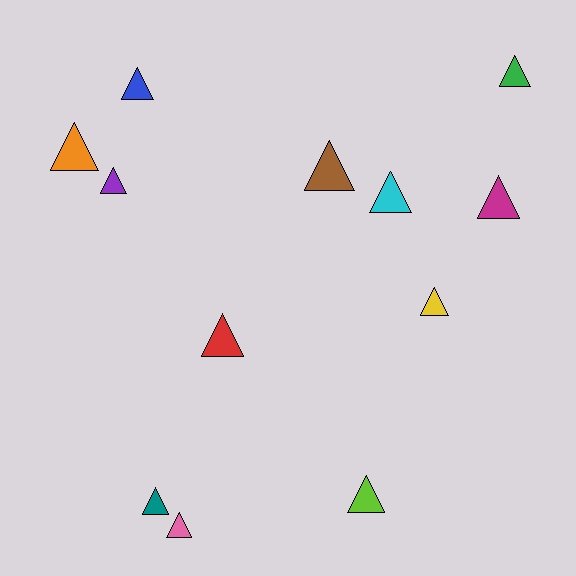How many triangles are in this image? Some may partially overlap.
There are 12 triangles.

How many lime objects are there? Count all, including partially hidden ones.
There is 1 lime object.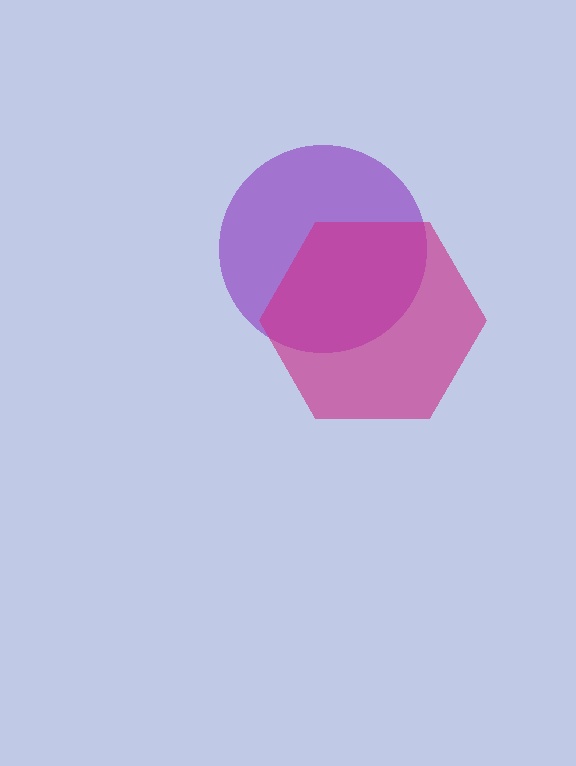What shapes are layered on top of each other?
The layered shapes are: a purple circle, a magenta hexagon.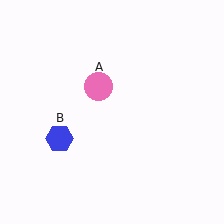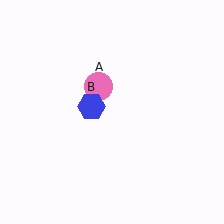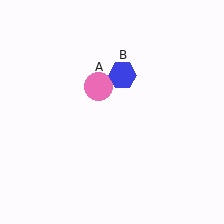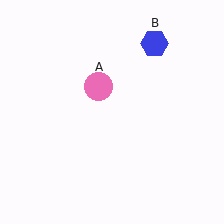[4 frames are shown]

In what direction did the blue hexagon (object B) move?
The blue hexagon (object B) moved up and to the right.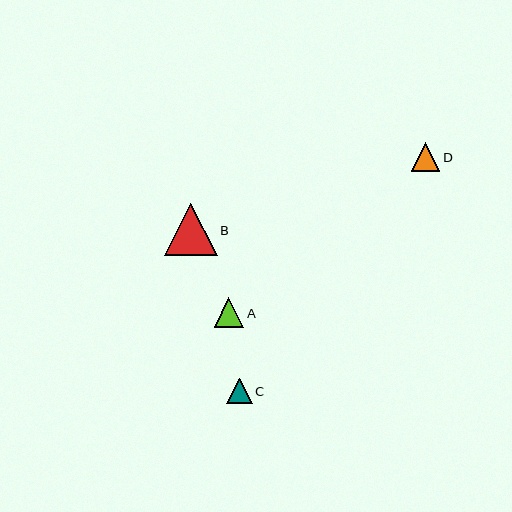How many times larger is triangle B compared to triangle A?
Triangle B is approximately 1.8 times the size of triangle A.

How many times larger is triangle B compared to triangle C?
Triangle B is approximately 2.1 times the size of triangle C.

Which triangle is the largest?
Triangle B is the largest with a size of approximately 52 pixels.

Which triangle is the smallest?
Triangle C is the smallest with a size of approximately 25 pixels.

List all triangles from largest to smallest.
From largest to smallest: B, A, D, C.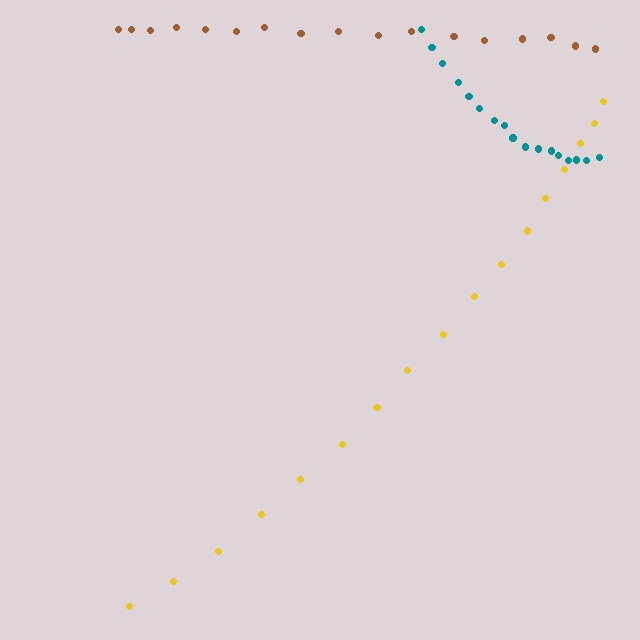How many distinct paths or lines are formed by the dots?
There are 3 distinct paths.